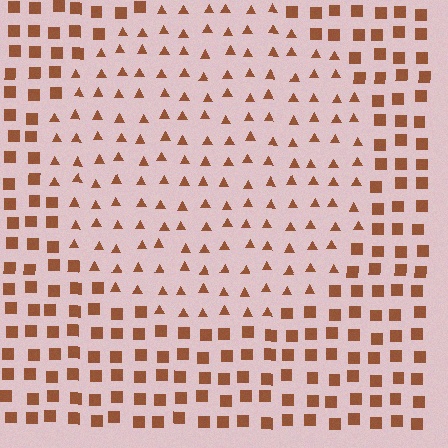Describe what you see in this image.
The image is filled with small brown elements arranged in a uniform grid. A circle-shaped region contains triangles, while the surrounding area contains squares. The boundary is defined purely by the change in element shape.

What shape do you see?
I see a circle.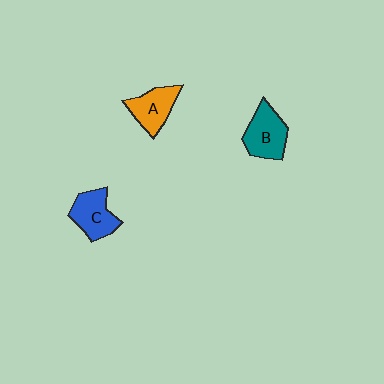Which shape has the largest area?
Shape B (teal).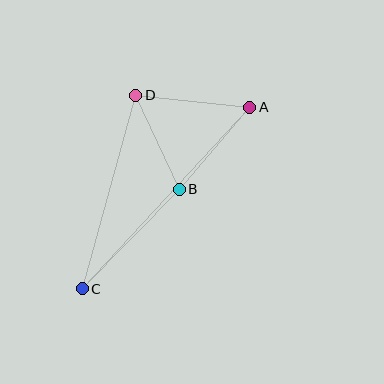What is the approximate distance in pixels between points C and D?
The distance between C and D is approximately 201 pixels.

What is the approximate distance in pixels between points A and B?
The distance between A and B is approximately 108 pixels.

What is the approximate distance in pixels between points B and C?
The distance between B and C is approximately 139 pixels.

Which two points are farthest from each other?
Points A and C are farthest from each other.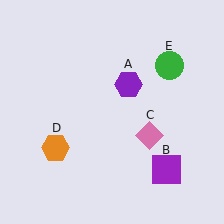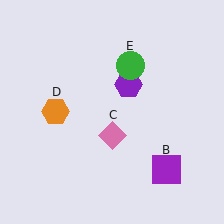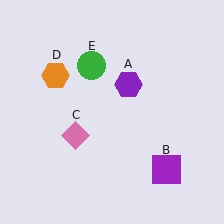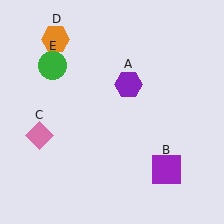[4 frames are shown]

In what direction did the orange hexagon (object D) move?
The orange hexagon (object D) moved up.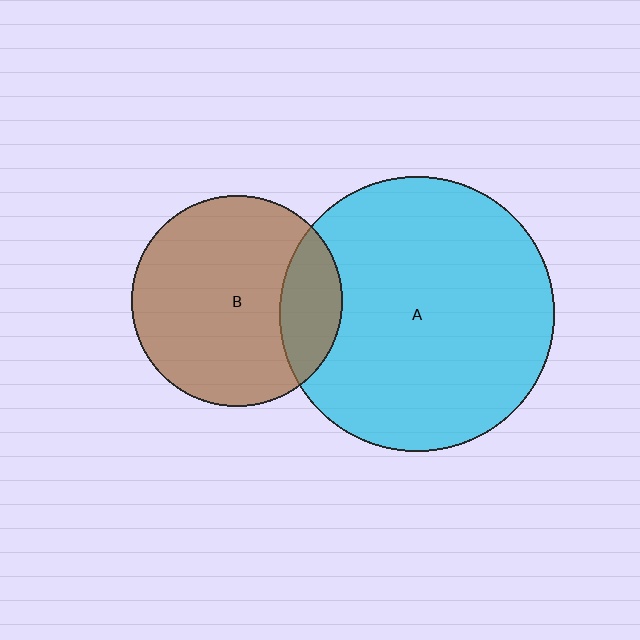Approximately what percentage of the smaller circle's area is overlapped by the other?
Approximately 20%.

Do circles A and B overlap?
Yes.